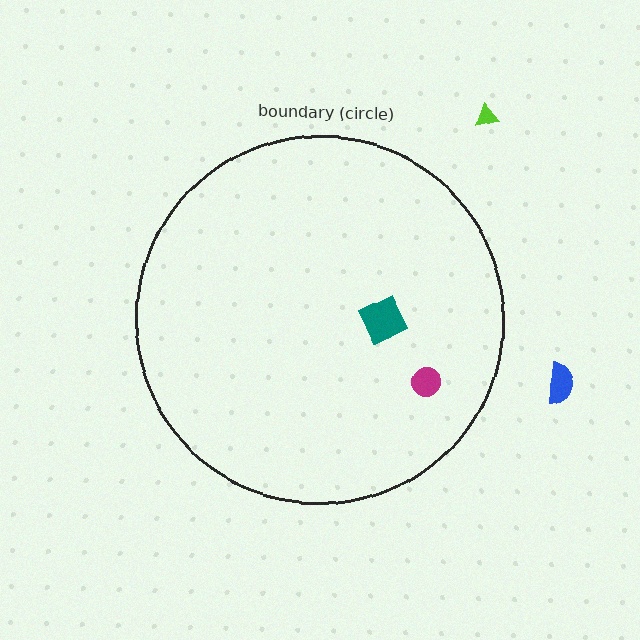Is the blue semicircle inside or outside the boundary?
Outside.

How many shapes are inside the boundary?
2 inside, 2 outside.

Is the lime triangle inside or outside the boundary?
Outside.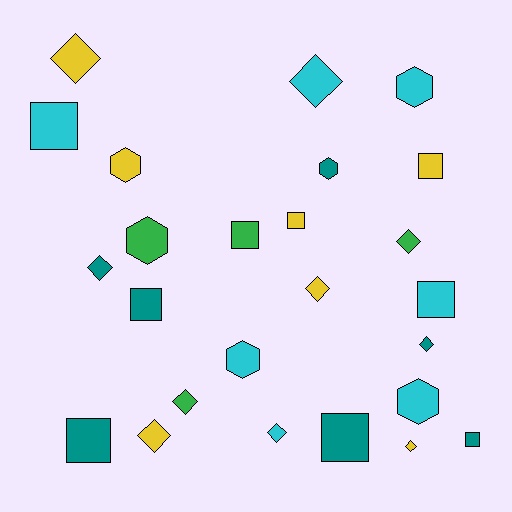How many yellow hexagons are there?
There is 1 yellow hexagon.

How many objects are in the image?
There are 25 objects.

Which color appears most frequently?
Teal, with 7 objects.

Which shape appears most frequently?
Diamond, with 10 objects.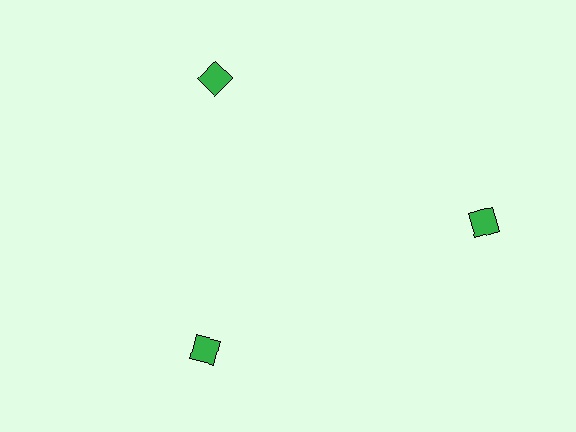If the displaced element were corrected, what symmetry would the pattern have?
It would have 3-fold rotational symmetry — the pattern would map onto itself every 120 degrees.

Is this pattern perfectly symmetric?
No. The 3 green squares are arranged in a ring, but one element near the 3 o'clock position is pushed outward from the center, breaking the 3-fold rotational symmetry.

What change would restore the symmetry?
The symmetry would be restored by moving it inward, back onto the ring so that all 3 squares sit at equal angles and equal distance from the center.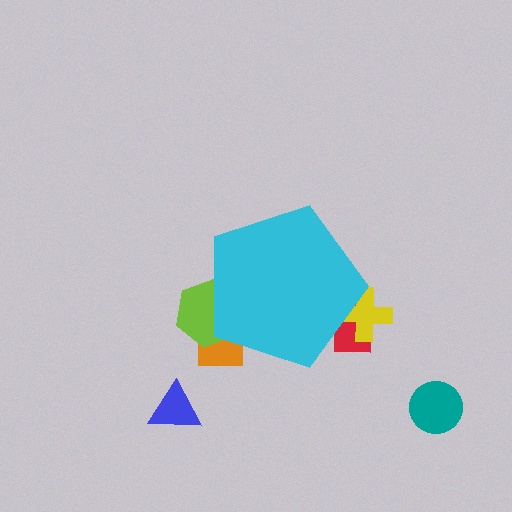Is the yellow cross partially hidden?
Yes, the yellow cross is partially hidden behind the cyan pentagon.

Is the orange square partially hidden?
Yes, the orange square is partially hidden behind the cyan pentagon.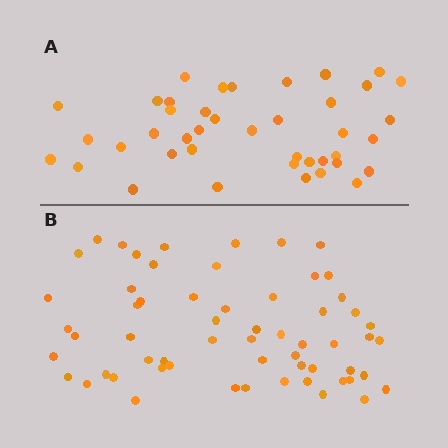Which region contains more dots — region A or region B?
Region B (the bottom region) has more dots.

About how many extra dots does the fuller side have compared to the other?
Region B has approximately 20 more dots than region A.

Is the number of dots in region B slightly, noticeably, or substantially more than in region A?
Region B has substantially more. The ratio is roughly 1.5 to 1.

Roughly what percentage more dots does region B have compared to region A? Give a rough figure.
About 45% more.